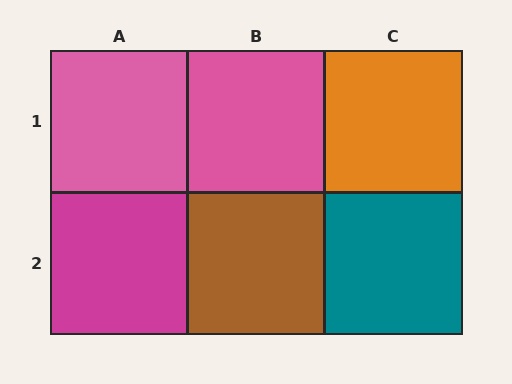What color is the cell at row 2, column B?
Brown.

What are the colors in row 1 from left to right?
Pink, pink, orange.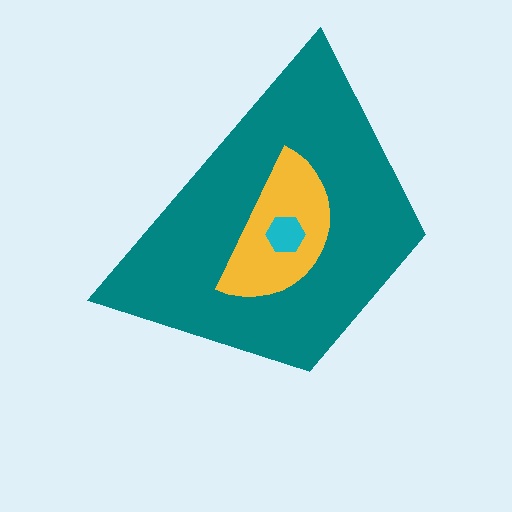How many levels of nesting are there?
3.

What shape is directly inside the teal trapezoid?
The yellow semicircle.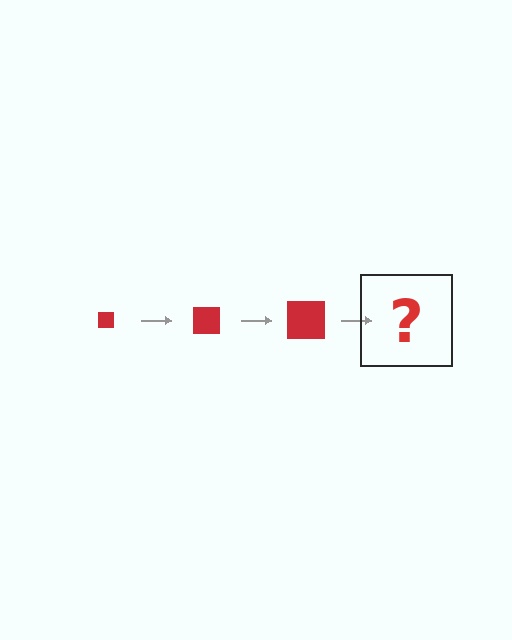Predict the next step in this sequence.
The next step is a red square, larger than the previous one.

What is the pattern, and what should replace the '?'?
The pattern is that the square gets progressively larger each step. The '?' should be a red square, larger than the previous one.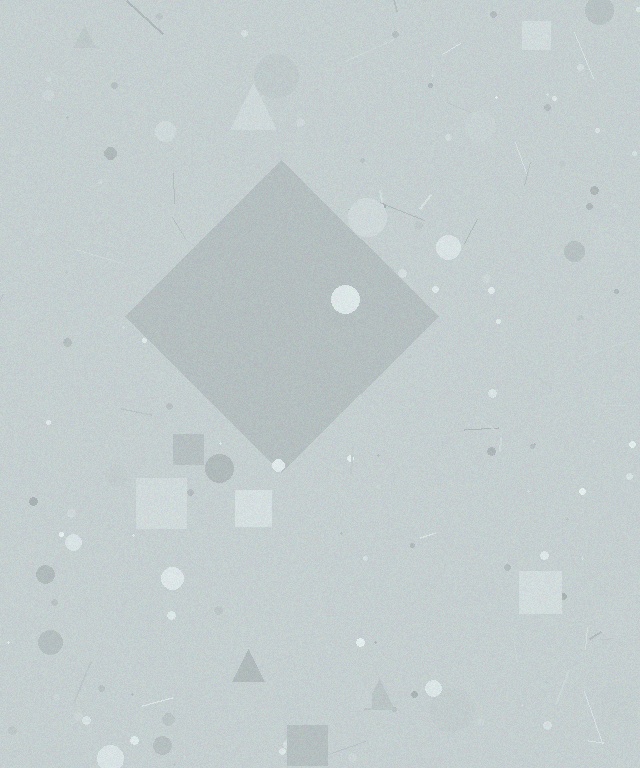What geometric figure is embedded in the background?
A diamond is embedded in the background.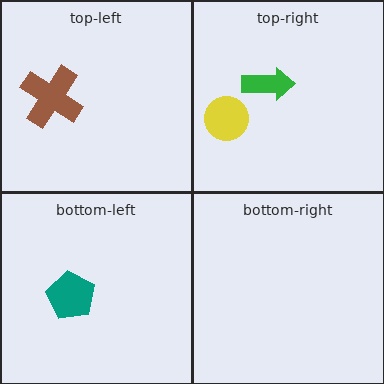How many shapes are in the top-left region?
1.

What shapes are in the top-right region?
The yellow circle, the green arrow.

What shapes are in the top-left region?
The brown cross.